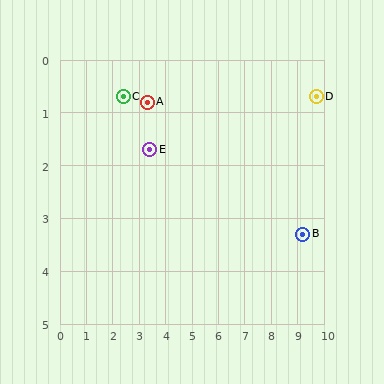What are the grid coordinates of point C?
Point C is at approximately (2.4, 0.7).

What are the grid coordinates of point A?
Point A is at approximately (3.3, 0.8).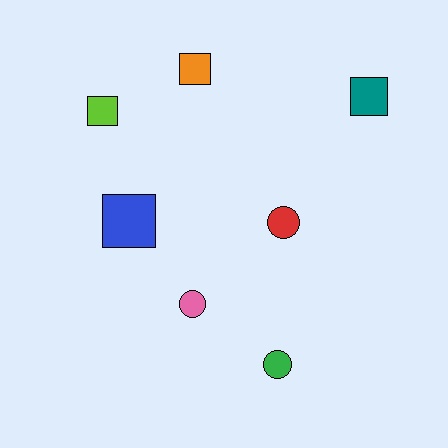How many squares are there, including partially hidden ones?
There are 4 squares.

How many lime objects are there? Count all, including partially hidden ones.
There is 1 lime object.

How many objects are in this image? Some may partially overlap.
There are 7 objects.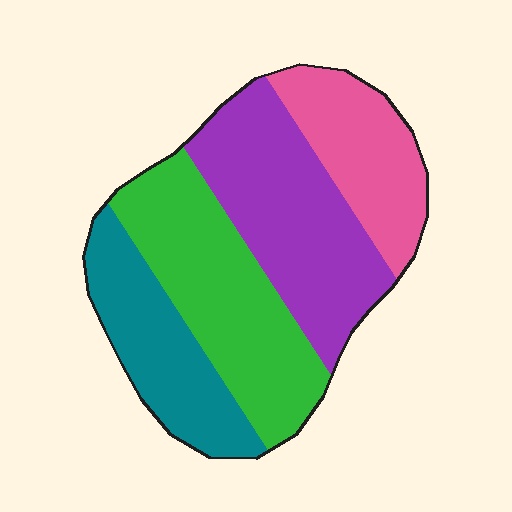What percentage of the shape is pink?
Pink covers 19% of the shape.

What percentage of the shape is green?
Green covers roughly 30% of the shape.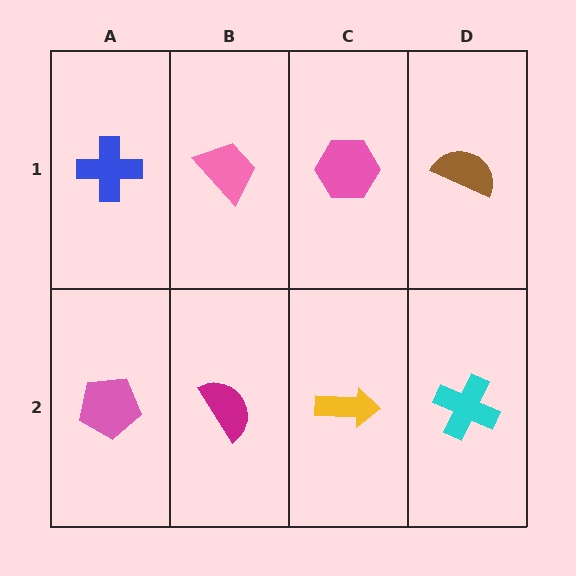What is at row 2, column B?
A magenta semicircle.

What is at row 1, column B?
A pink trapezoid.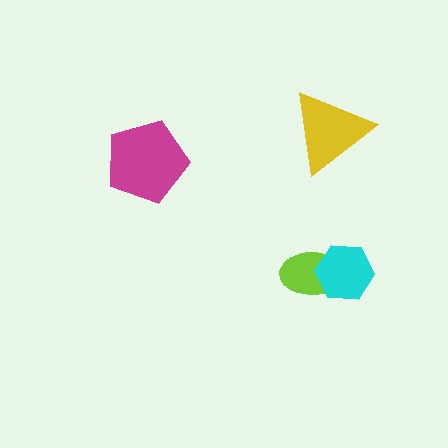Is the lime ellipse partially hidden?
Yes, it is partially covered by another shape.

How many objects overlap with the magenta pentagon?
0 objects overlap with the magenta pentagon.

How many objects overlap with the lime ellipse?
1 object overlaps with the lime ellipse.